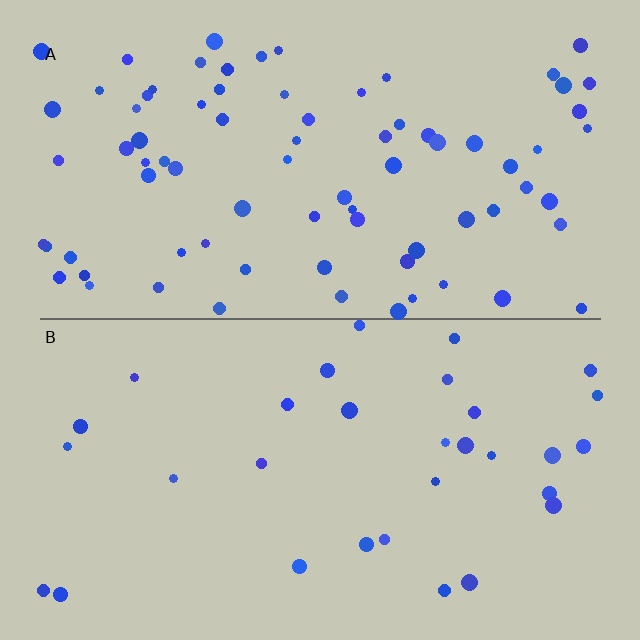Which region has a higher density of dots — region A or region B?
A (the top).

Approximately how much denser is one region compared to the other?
Approximately 2.5× — region A over region B.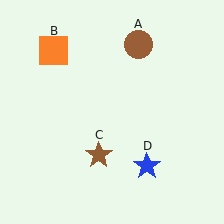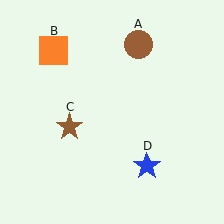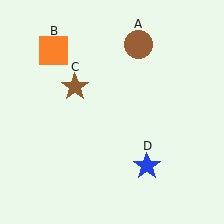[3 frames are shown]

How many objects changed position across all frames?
1 object changed position: brown star (object C).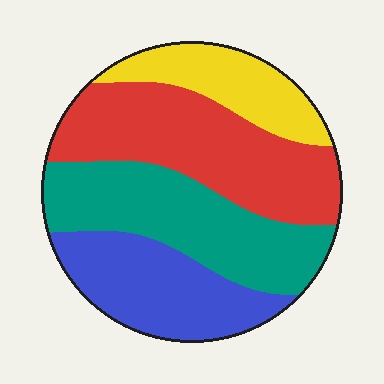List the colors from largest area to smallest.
From largest to smallest: red, teal, blue, yellow.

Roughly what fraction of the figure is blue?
Blue takes up between a sixth and a third of the figure.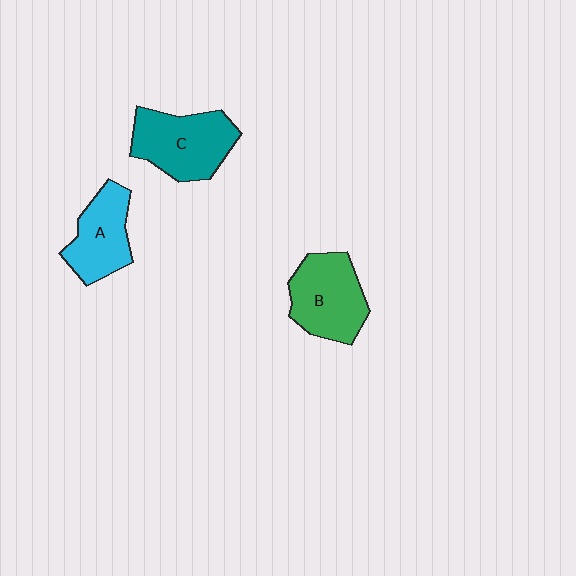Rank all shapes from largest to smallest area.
From largest to smallest: C (teal), B (green), A (cyan).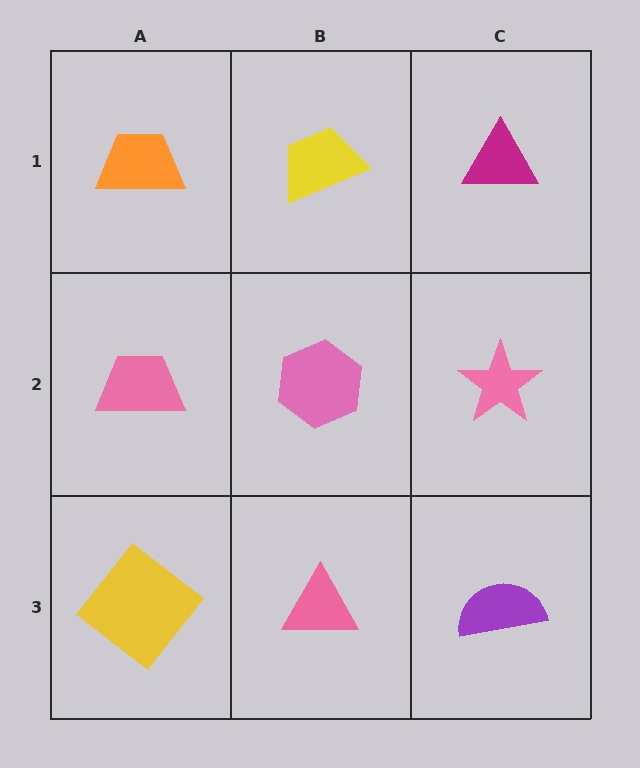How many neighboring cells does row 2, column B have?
4.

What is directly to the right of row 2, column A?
A pink hexagon.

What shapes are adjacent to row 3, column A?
A pink trapezoid (row 2, column A), a pink triangle (row 3, column B).